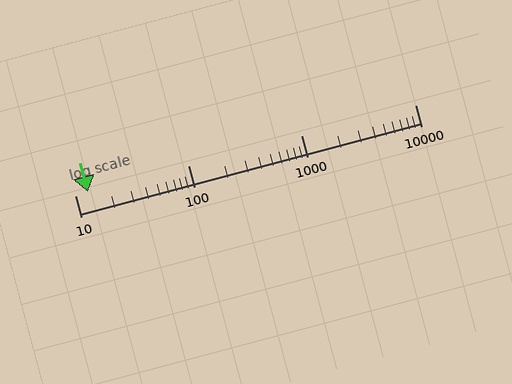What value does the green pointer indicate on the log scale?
The pointer indicates approximately 13.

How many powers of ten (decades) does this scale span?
The scale spans 3 decades, from 10 to 10000.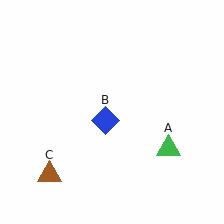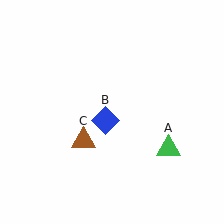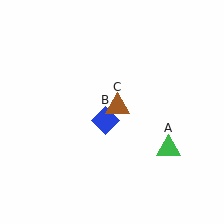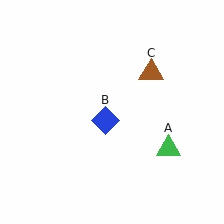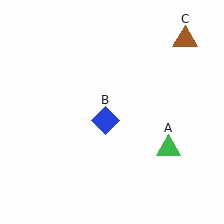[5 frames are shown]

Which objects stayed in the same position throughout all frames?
Green triangle (object A) and blue diamond (object B) remained stationary.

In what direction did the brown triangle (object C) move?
The brown triangle (object C) moved up and to the right.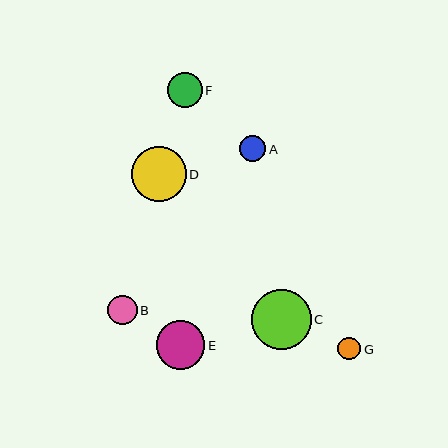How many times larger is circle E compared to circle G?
Circle E is approximately 2.1 times the size of circle G.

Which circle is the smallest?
Circle G is the smallest with a size of approximately 23 pixels.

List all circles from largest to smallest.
From largest to smallest: C, D, E, F, B, A, G.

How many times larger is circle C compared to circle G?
Circle C is approximately 2.6 times the size of circle G.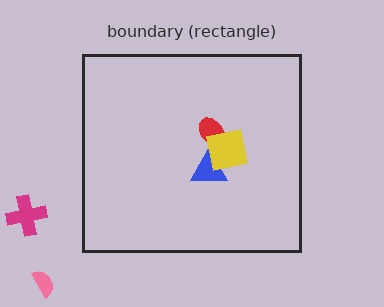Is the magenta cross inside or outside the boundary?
Outside.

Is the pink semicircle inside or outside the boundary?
Outside.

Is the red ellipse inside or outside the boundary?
Inside.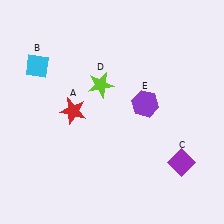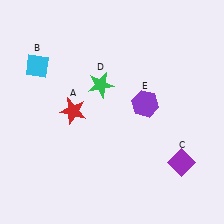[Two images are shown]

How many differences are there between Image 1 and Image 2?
There is 1 difference between the two images.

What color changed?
The star (D) changed from lime in Image 1 to green in Image 2.